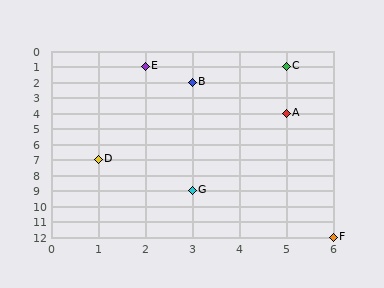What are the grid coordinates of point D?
Point D is at grid coordinates (1, 7).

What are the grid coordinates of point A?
Point A is at grid coordinates (5, 4).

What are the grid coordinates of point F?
Point F is at grid coordinates (6, 12).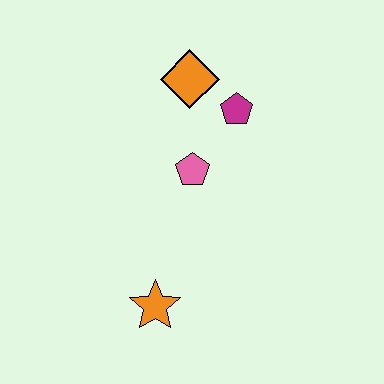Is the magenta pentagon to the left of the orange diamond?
No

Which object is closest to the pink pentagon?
The magenta pentagon is closest to the pink pentagon.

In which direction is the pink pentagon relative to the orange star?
The pink pentagon is above the orange star.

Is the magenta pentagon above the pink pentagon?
Yes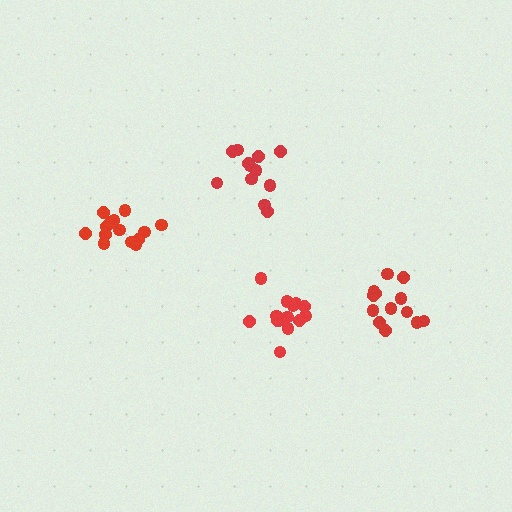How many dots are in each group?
Group 1: 12 dots, Group 2: 13 dots, Group 3: 14 dots, Group 4: 14 dots (53 total).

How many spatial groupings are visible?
There are 4 spatial groupings.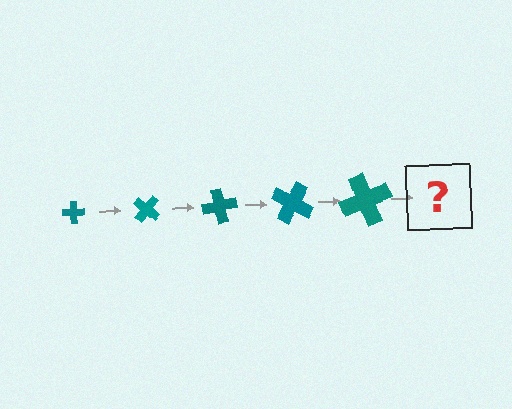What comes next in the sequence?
The next element should be a cross, larger than the previous one and rotated 200 degrees from the start.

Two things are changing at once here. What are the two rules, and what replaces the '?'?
The two rules are that the cross grows larger each step and it rotates 40 degrees each step. The '?' should be a cross, larger than the previous one and rotated 200 degrees from the start.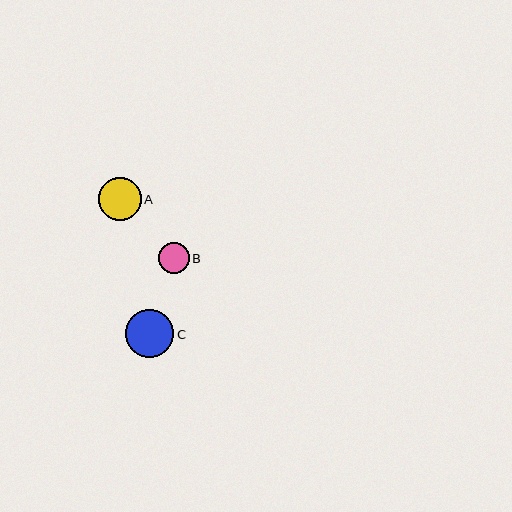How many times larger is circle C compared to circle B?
Circle C is approximately 1.6 times the size of circle B.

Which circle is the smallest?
Circle B is the smallest with a size of approximately 30 pixels.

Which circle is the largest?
Circle C is the largest with a size of approximately 48 pixels.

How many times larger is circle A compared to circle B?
Circle A is approximately 1.4 times the size of circle B.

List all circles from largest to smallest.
From largest to smallest: C, A, B.